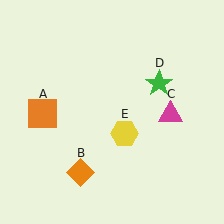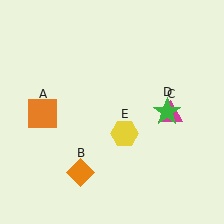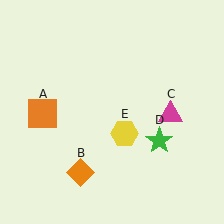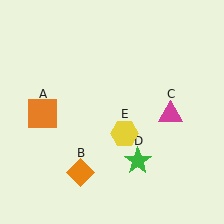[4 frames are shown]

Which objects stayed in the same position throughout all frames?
Orange square (object A) and orange diamond (object B) and magenta triangle (object C) and yellow hexagon (object E) remained stationary.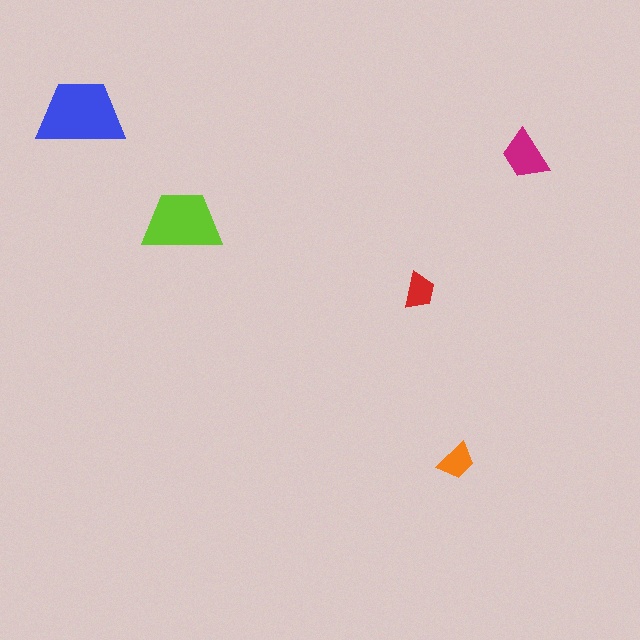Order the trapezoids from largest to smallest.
the blue one, the lime one, the magenta one, the orange one, the red one.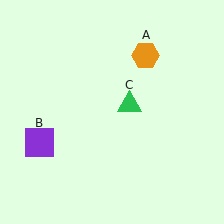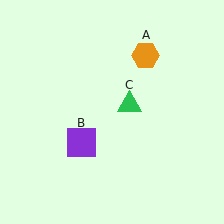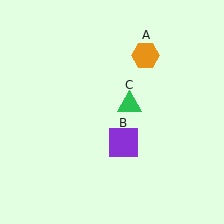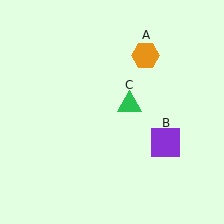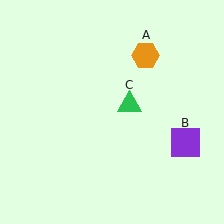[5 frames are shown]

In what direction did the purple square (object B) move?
The purple square (object B) moved right.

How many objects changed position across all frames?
1 object changed position: purple square (object B).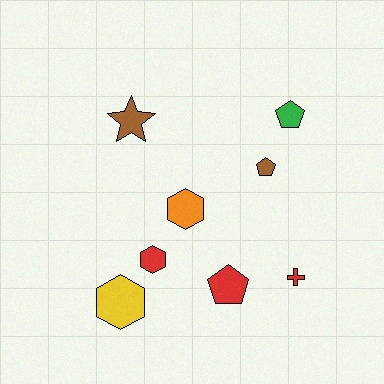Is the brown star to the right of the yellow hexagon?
Yes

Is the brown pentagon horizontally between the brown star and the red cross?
Yes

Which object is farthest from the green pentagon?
The yellow hexagon is farthest from the green pentagon.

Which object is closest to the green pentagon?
The brown pentagon is closest to the green pentagon.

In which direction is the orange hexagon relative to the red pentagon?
The orange hexagon is above the red pentagon.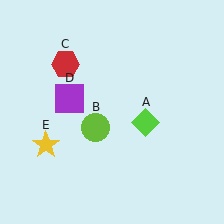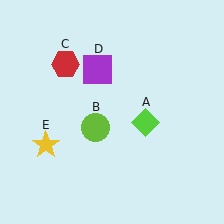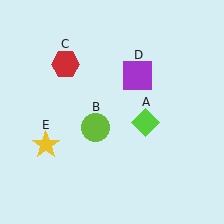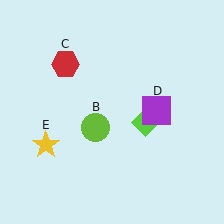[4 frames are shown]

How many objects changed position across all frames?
1 object changed position: purple square (object D).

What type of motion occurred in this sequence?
The purple square (object D) rotated clockwise around the center of the scene.